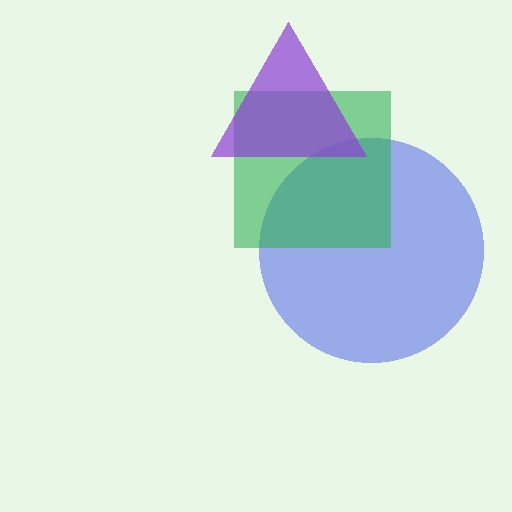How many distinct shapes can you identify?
There are 3 distinct shapes: a blue circle, a green square, a purple triangle.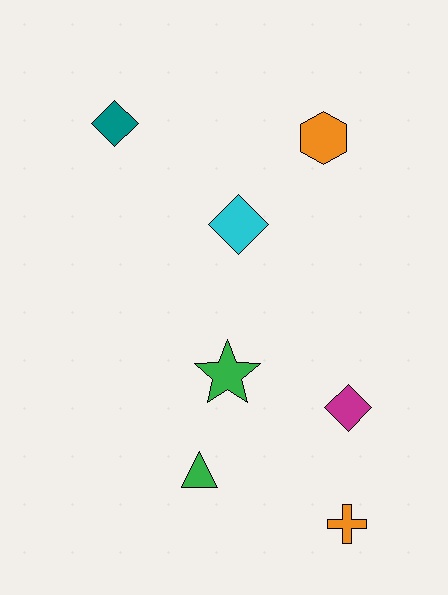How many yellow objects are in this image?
There are no yellow objects.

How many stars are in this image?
There is 1 star.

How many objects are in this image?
There are 7 objects.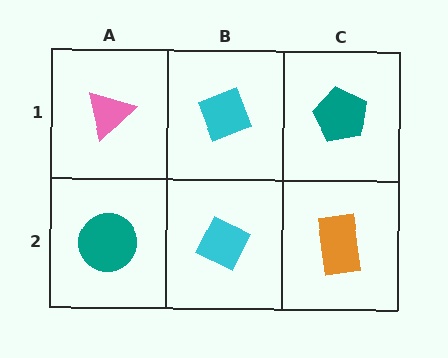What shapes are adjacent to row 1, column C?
An orange rectangle (row 2, column C), a cyan diamond (row 1, column B).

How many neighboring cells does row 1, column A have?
2.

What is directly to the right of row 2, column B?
An orange rectangle.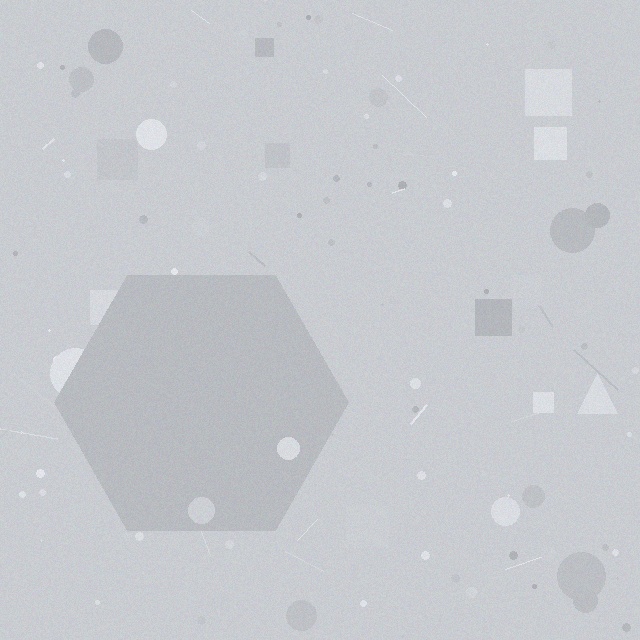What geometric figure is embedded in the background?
A hexagon is embedded in the background.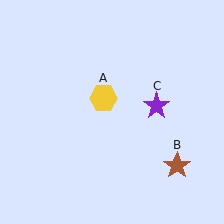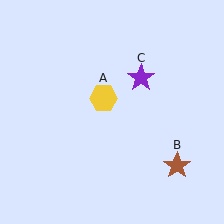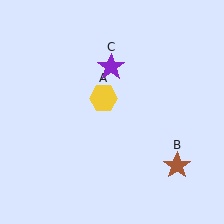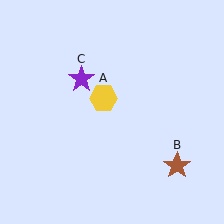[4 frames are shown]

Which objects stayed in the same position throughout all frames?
Yellow hexagon (object A) and brown star (object B) remained stationary.